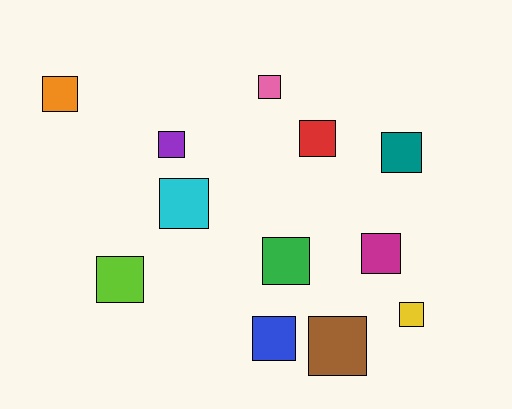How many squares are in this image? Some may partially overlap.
There are 12 squares.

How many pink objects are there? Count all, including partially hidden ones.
There is 1 pink object.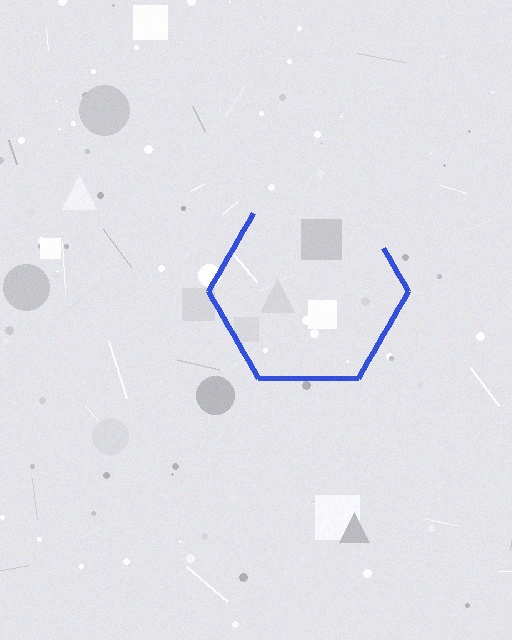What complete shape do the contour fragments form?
The contour fragments form a hexagon.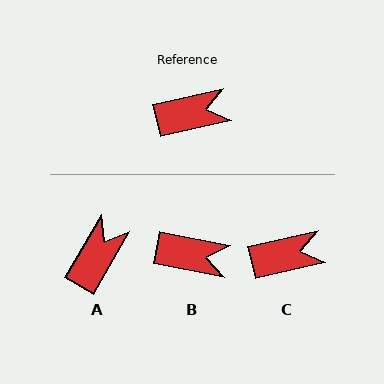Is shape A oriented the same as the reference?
No, it is off by about 47 degrees.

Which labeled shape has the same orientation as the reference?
C.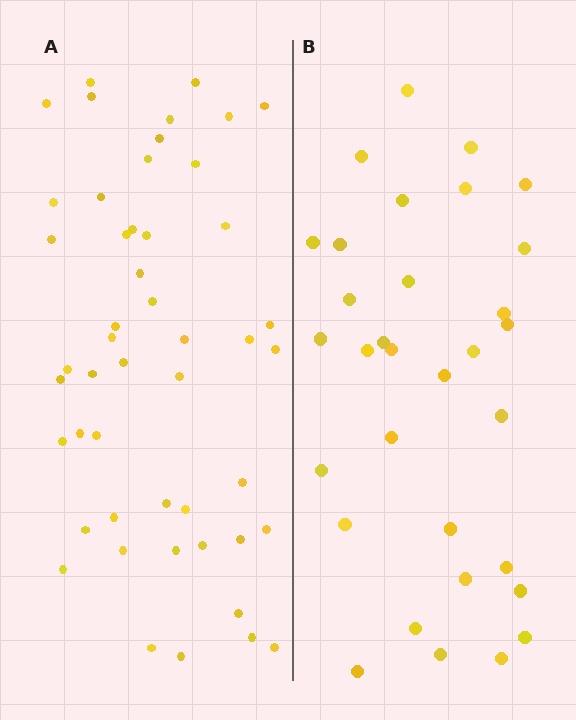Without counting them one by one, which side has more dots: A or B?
Region A (the left region) has more dots.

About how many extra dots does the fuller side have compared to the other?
Region A has approximately 15 more dots than region B.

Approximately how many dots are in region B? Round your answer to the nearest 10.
About 30 dots. (The exact count is 32, which rounds to 30.)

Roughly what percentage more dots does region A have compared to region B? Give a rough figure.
About 55% more.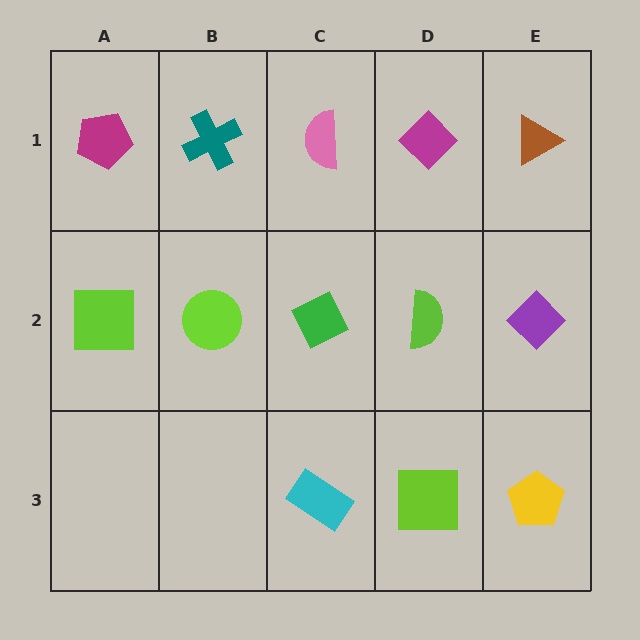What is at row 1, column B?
A teal cross.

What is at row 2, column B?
A lime circle.